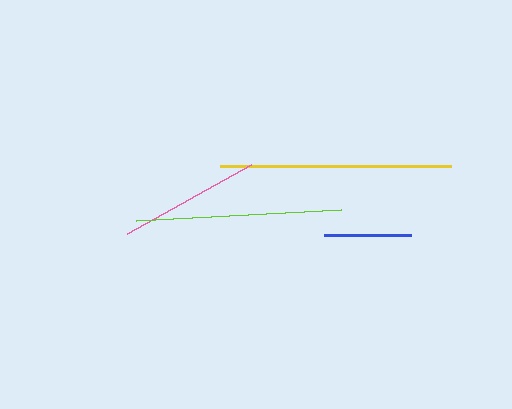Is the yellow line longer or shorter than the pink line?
The yellow line is longer than the pink line.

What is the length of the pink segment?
The pink segment is approximately 142 pixels long.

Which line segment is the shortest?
The blue line is the shortest at approximately 87 pixels.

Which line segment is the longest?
The yellow line is the longest at approximately 231 pixels.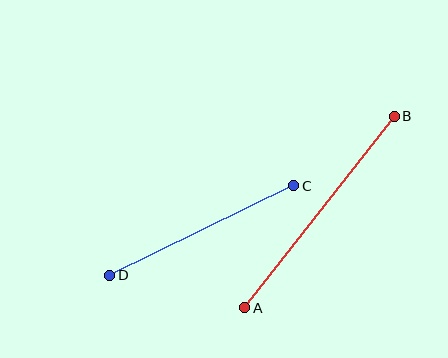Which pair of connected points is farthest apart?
Points A and B are farthest apart.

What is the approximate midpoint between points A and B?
The midpoint is at approximately (319, 212) pixels.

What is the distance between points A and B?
The distance is approximately 243 pixels.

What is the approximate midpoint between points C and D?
The midpoint is at approximately (202, 230) pixels.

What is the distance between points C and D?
The distance is approximately 204 pixels.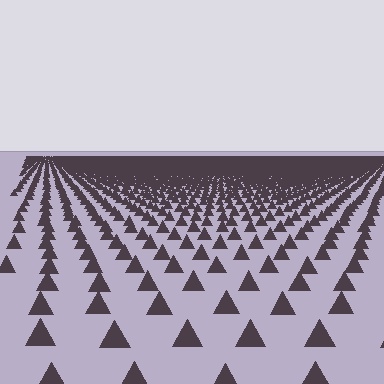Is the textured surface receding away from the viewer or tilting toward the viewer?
The surface is receding away from the viewer. Texture elements get smaller and denser toward the top.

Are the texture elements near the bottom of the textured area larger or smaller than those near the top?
Larger. Near the bottom, elements are closer to the viewer and appear at a bigger on-screen size.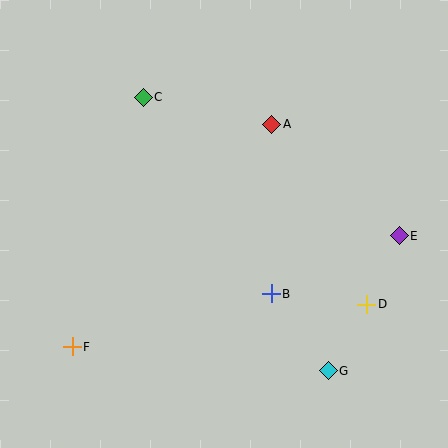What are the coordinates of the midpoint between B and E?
The midpoint between B and E is at (335, 265).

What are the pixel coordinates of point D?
Point D is at (367, 304).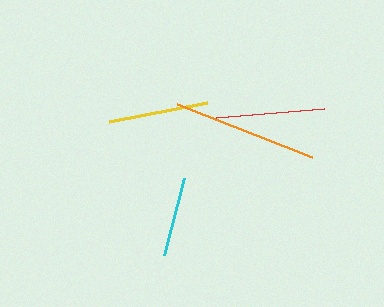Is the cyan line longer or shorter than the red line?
The red line is longer than the cyan line.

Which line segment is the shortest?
The cyan line is the shortest at approximately 79 pixels.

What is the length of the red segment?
The red segment is approximately 108 pixels long.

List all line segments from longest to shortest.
From longest to shortest: orange, red, yellow, cyan.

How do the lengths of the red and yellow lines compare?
The red and yellow lines are approximately the same length.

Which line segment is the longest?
The orange line is the longest at approximately 145 pixels.